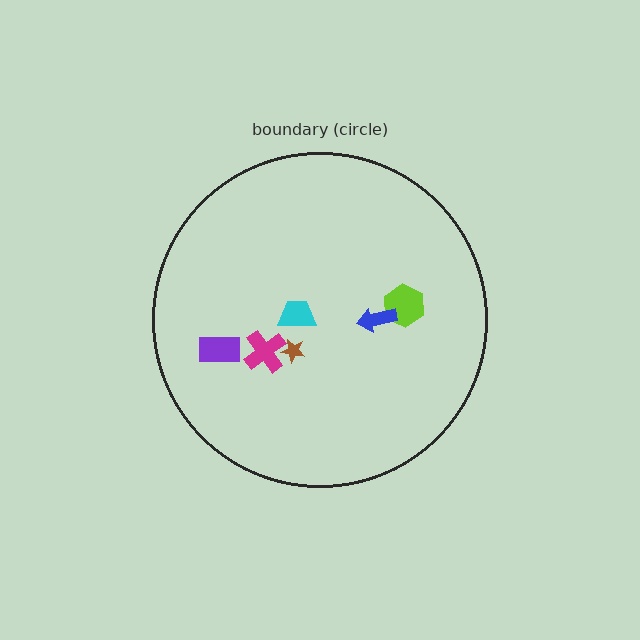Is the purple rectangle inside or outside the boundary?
Inside.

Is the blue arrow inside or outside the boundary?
Inside.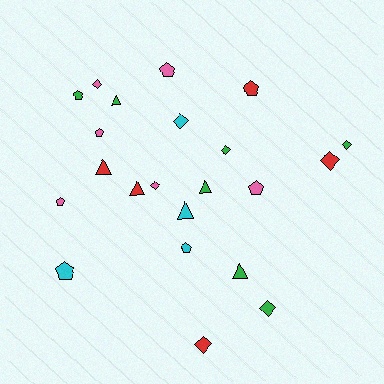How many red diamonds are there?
There are 2 red diamonds.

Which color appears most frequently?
Green, with 7 objects.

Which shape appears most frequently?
Diamond, with 8 objects.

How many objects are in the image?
There are 22 objects.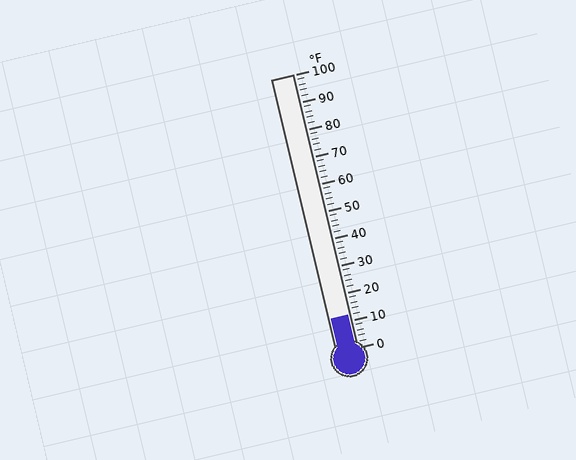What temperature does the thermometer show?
The thermometer shows approximately 12°F.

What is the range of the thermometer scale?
The thermometer scale ranges from 0°F to 100°F.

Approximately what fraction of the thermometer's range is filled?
The thermometer is filled to approximately 10% of its range.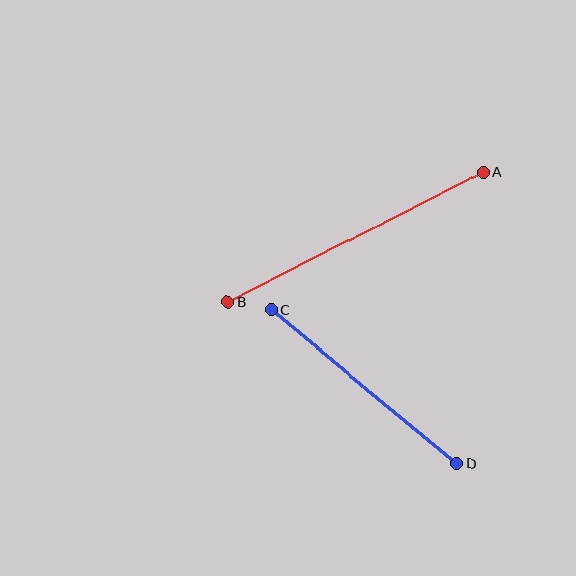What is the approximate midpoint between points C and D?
The midpoint is at approximately (364, 387) pixels.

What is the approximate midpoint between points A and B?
The midpoint is at approximately (355, 237) pixels.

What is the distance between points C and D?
The distance is approximately 241 pixels.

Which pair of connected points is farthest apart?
Points A and B are farthest apart.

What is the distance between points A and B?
The distance is approximately 287 pixels.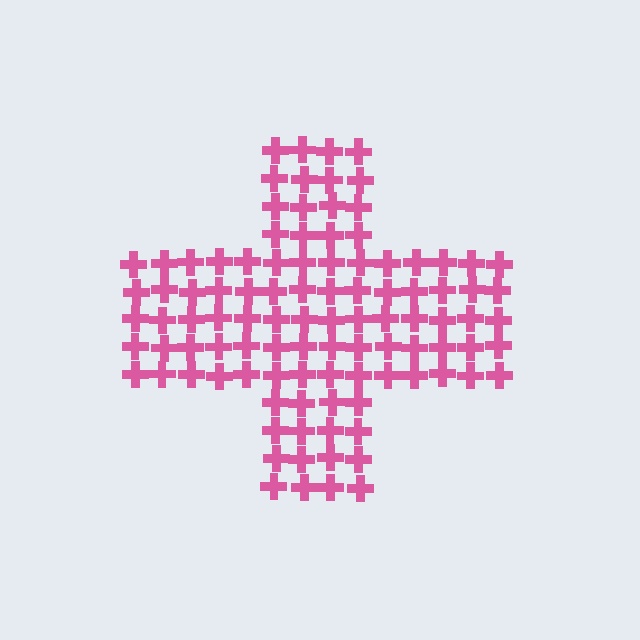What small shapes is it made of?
It is made of small crosses.